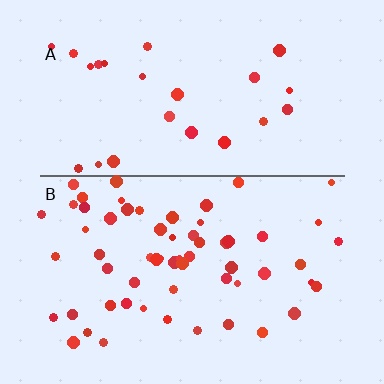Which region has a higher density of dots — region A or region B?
B (the bottom).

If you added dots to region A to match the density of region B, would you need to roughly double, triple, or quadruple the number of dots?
Approximately double.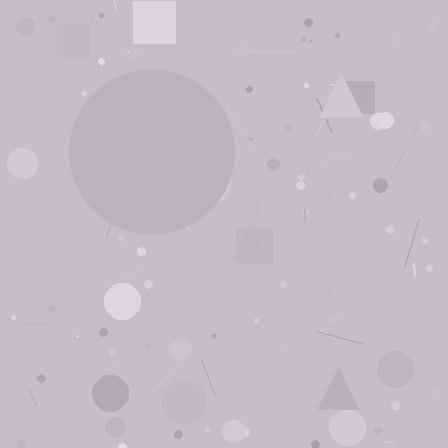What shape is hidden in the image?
A circle is hidden in the image.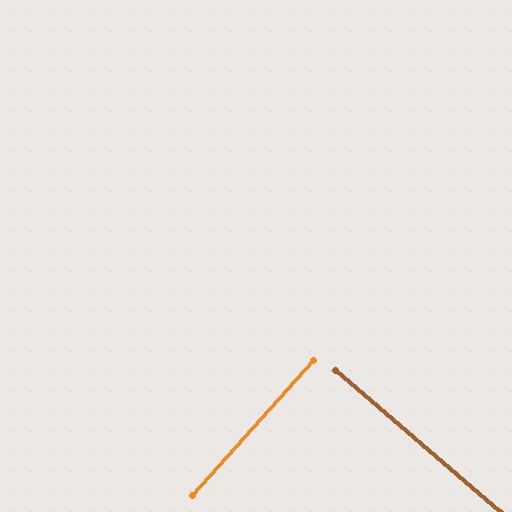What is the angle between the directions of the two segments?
Approximately 89 degrees.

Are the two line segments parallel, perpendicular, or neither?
Perpendicular — they meet at approximately 89°.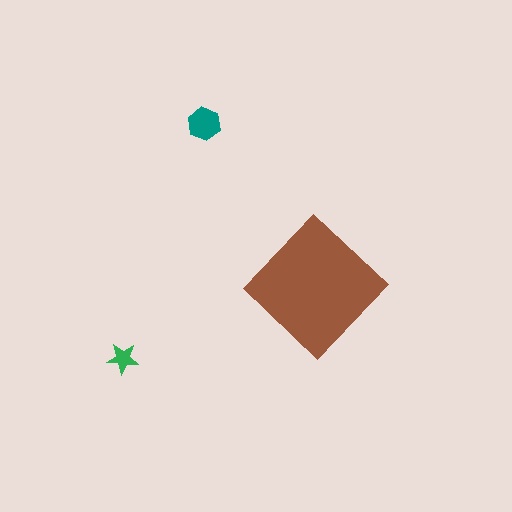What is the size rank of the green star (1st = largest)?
3rd.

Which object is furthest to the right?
The brown diamond is rightmost.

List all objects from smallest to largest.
The green star, the teal hexagon, the brown diamond.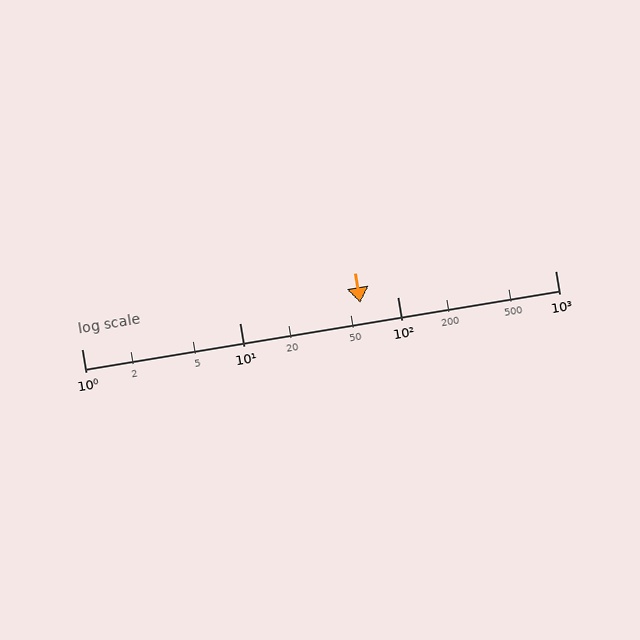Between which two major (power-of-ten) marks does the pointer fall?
The pointer is between 10 and 100.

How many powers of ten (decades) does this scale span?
The scale spans 3 decades, from 1 to 1000.